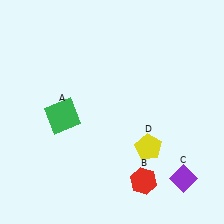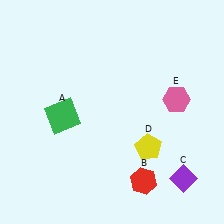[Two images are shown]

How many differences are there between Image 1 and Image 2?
There is 1 difference between the two images.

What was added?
A pink hexagon (E) was added in Image 2.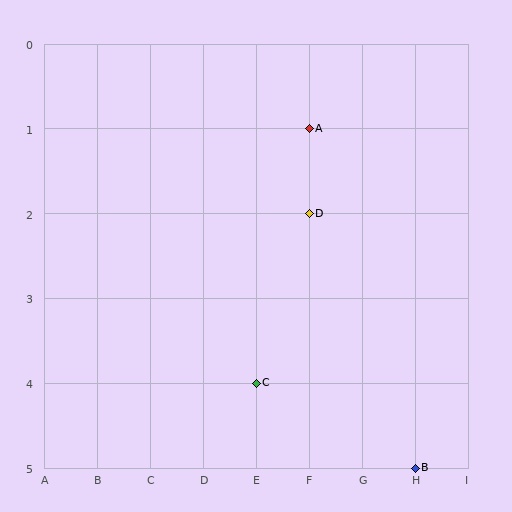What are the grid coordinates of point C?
Point C is at grid coordinates (E, 4).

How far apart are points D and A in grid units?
Points D and A are 1 row apart.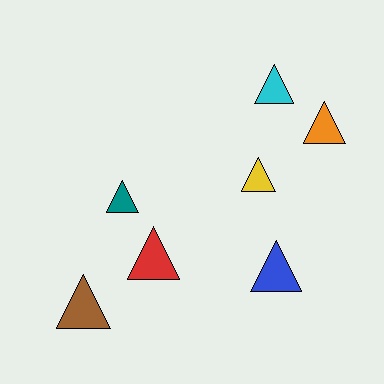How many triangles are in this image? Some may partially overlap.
There are 7 triangles.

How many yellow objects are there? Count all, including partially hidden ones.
There is 1 yellow object.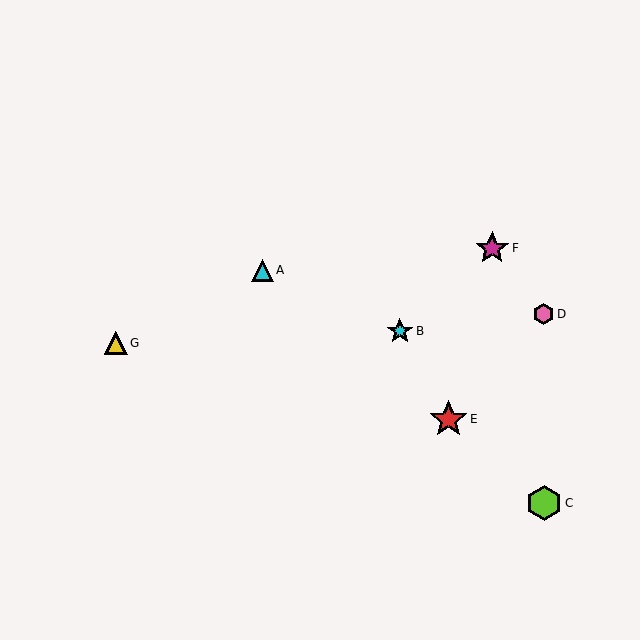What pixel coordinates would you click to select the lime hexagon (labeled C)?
Click at (544, 503) to select the lime hexagon C.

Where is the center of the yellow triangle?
The center of the yellow triangle is at (116, 343).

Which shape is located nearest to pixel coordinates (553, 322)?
The pink hexagon (labeled D) at (544, 314) is nearest to that location.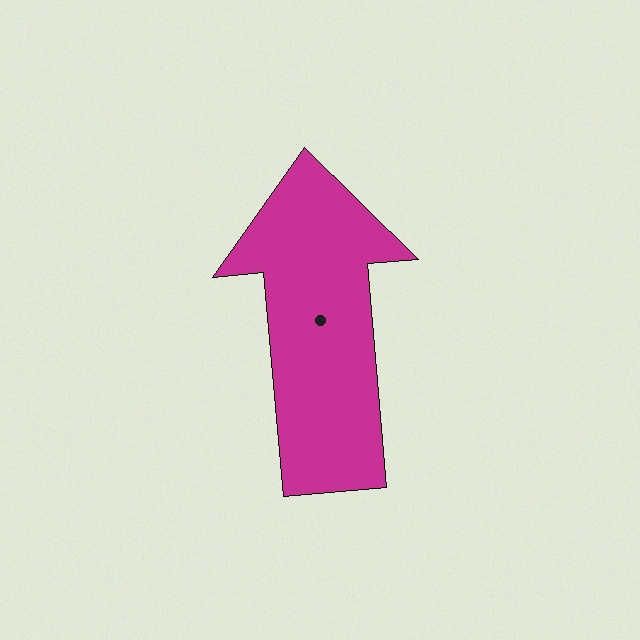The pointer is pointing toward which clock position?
Roughly 12 o'clock.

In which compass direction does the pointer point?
North.